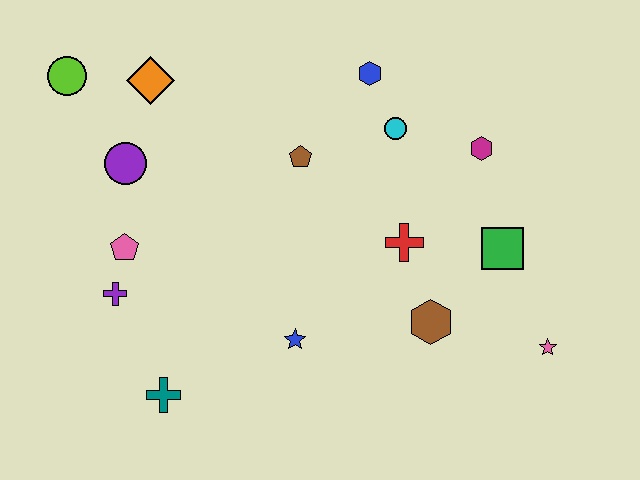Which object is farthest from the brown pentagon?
The pink star is farthest from the brown pentagon.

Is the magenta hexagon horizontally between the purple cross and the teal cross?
No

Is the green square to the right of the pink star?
No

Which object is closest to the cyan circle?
The blue hexagon is closest to the cyan circle.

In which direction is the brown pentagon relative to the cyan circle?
The brown pentagon is to the left of the cyan circle.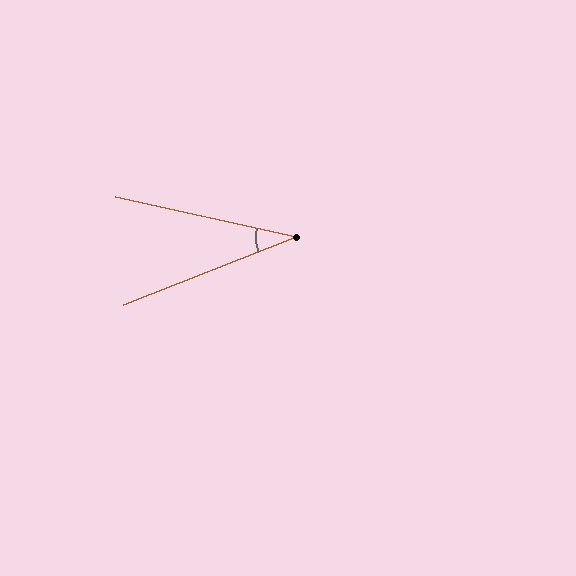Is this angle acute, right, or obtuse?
It is acute.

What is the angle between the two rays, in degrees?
Approximately 34 degrees.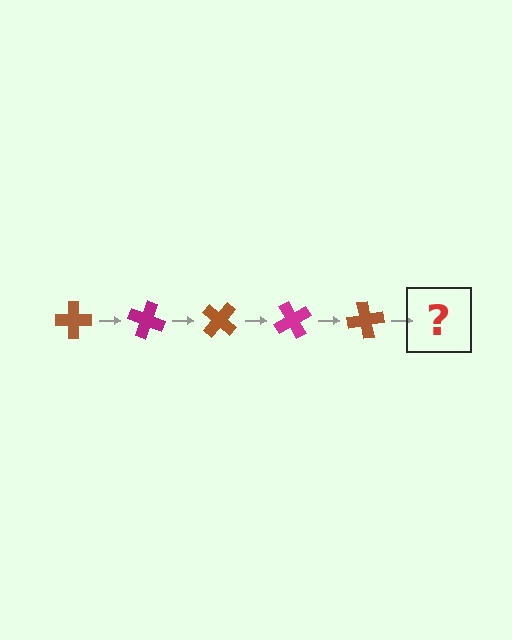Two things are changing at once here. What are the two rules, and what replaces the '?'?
The two rules are that it rotates 20 degrees each step and the color cycles through brown and magenta. The '?' should be a magenta cross, rotated 100 degrees from the start.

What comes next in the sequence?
The next element should be a magenta cross, rotated 100 degrees from the start.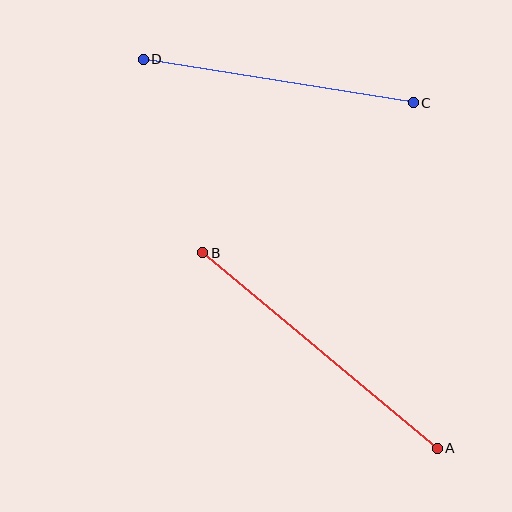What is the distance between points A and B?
The distance is approximately 306 pixels.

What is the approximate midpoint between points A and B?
The midpoint is at approximately (320, 351) pixels.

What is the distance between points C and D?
The distance is approximately 273 pixels.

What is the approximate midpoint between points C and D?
The midpoint is at approximately (278, 81) pixels.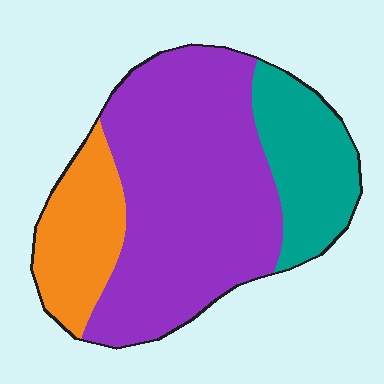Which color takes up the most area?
Purple, at roughly 60%.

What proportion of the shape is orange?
Orange covers around 20% of the shape.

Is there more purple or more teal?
Purple.